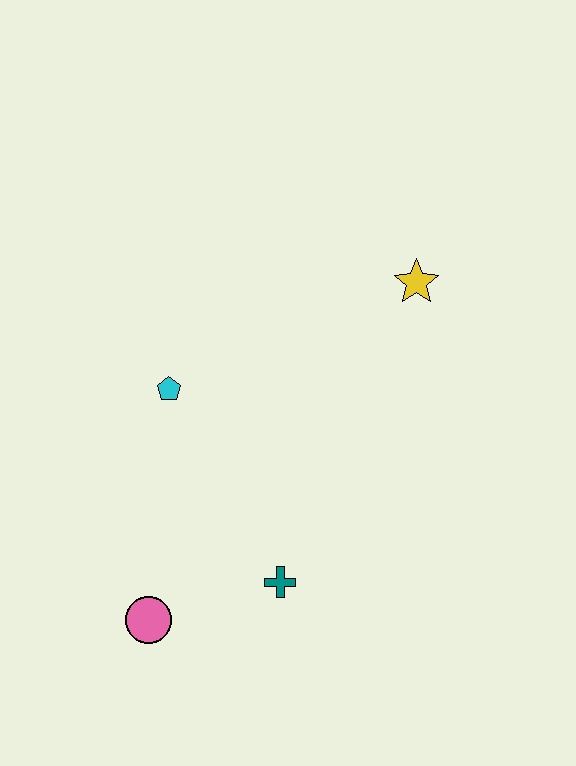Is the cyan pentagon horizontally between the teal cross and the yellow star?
No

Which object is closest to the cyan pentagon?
The teal cross is closest to the cyan pentagon.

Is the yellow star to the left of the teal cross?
No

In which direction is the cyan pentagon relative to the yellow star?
The cyan pentagon is to the left of the yellow star.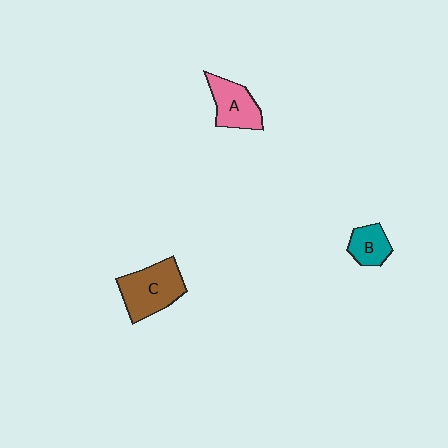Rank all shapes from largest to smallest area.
From largest to smallest: C (brown), A (pink), B (teal).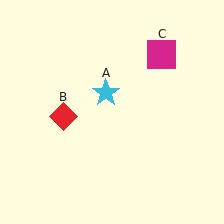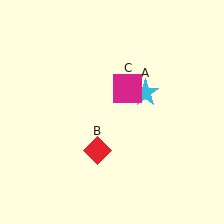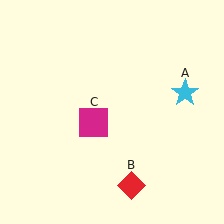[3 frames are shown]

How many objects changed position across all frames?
3 objects changed position: cyan star (object A), red diamond (object B), magenta square (object C).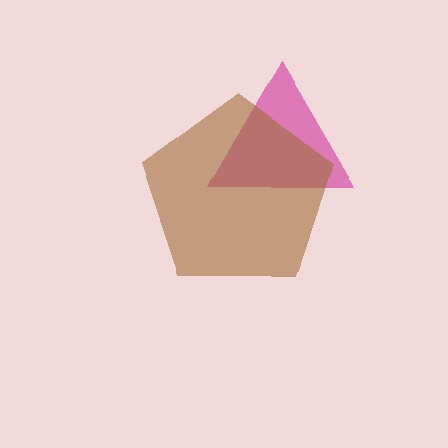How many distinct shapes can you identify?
There are 2 distinct shapes: a magenta triangle, a brown pentagon.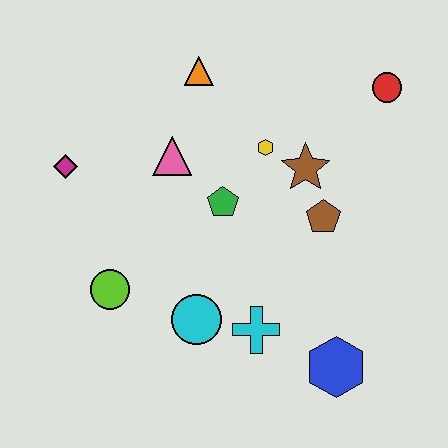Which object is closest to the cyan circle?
The cyan cross is closest to the cyan circle.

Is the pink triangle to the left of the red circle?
Yes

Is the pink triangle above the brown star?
Yes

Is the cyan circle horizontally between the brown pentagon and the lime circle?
Yes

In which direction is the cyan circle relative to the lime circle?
The cyan circle is to the right of the lime circle.